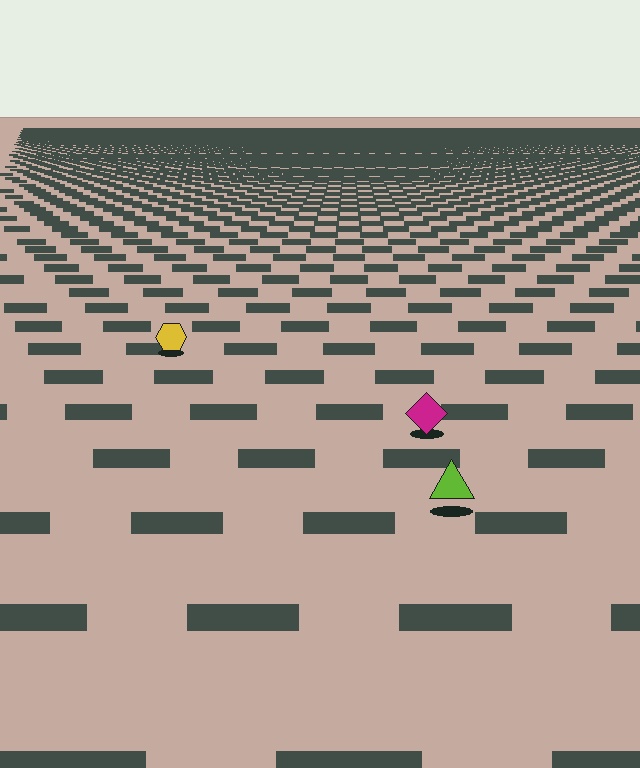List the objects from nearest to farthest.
From nearest to farthest: the lime triangle, the magenta diamond, the yellow hexagon.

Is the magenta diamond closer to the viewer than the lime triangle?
No. The lime triangle is closer — you can tell from the texture gradient: the ground texture is coarser near it.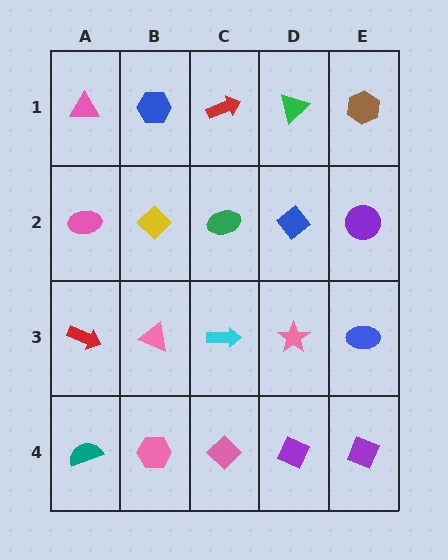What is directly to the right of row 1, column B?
A red arrow.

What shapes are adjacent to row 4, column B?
A pink triangle (row 3, column B), a teal semicircle (row 4, column A), a pink diamond (row 4, column C).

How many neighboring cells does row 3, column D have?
4.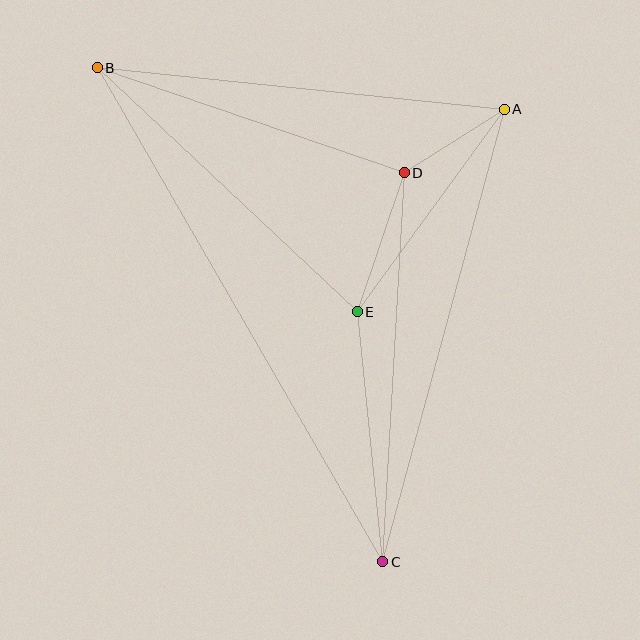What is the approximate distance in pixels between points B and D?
The distance between B and D is approximately 324 pixels.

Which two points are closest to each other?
Points A and D are closest to each other.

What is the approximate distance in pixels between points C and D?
The distance between C and D is approximately 389 pixels.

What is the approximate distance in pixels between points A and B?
The distance between A and B is approximately 409 pixels.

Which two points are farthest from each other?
Points B and C are farthest from each other.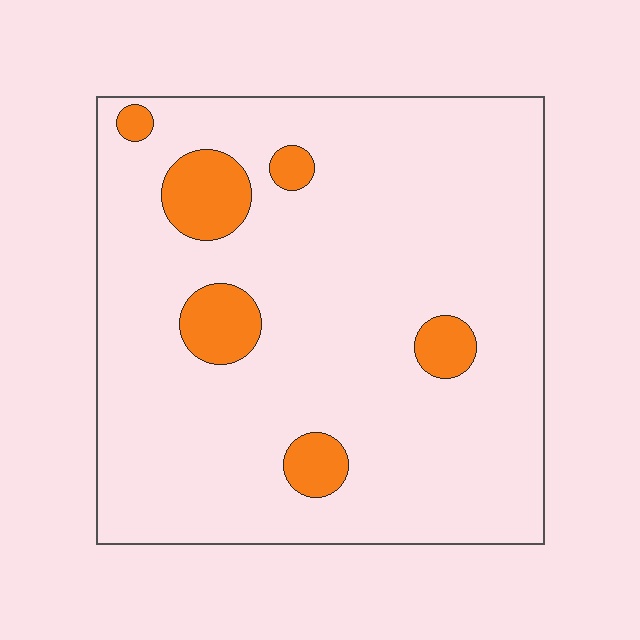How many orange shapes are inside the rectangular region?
6.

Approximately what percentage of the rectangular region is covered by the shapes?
Approximately 10%.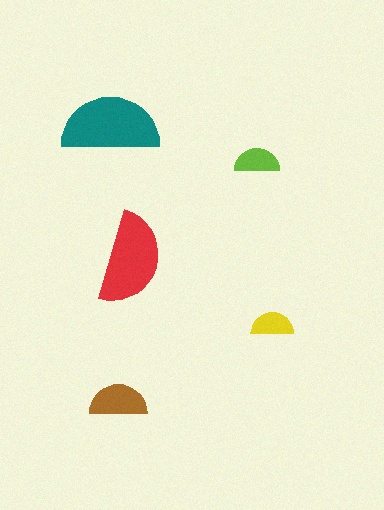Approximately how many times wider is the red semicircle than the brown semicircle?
About 1.5 times wider.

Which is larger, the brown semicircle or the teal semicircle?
The teal one.